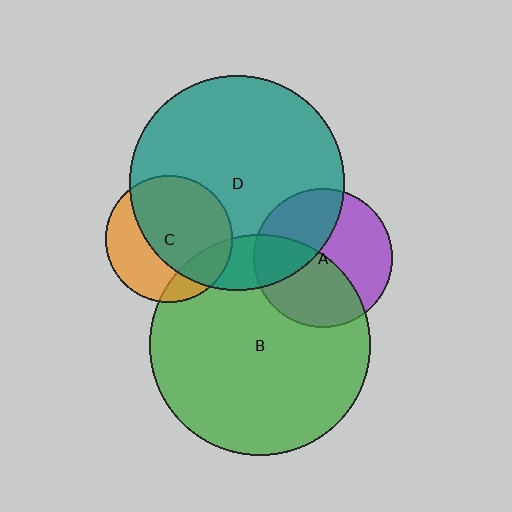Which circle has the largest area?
Circle B (green).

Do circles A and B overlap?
Yes.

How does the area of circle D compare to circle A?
Approximately 2.4 times.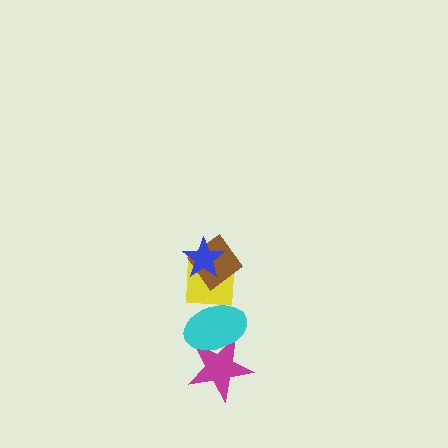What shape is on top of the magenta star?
The cyan ellipse is on top of the magenta star.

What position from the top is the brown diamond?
The brown diamond is 2nd from the top.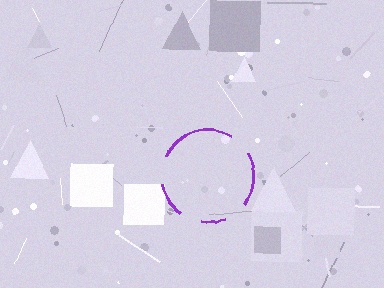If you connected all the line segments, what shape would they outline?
They would outline a circle.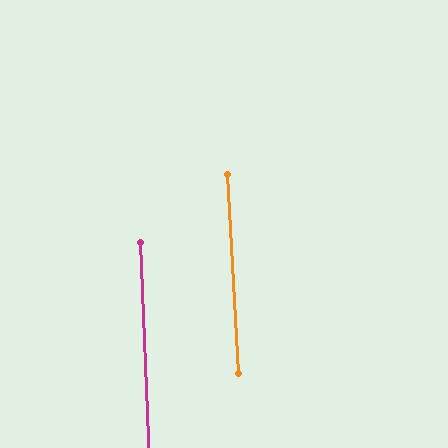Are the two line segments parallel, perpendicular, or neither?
Parallel — their directions differ by only 1.0°.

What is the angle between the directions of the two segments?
Approximately 1 degree.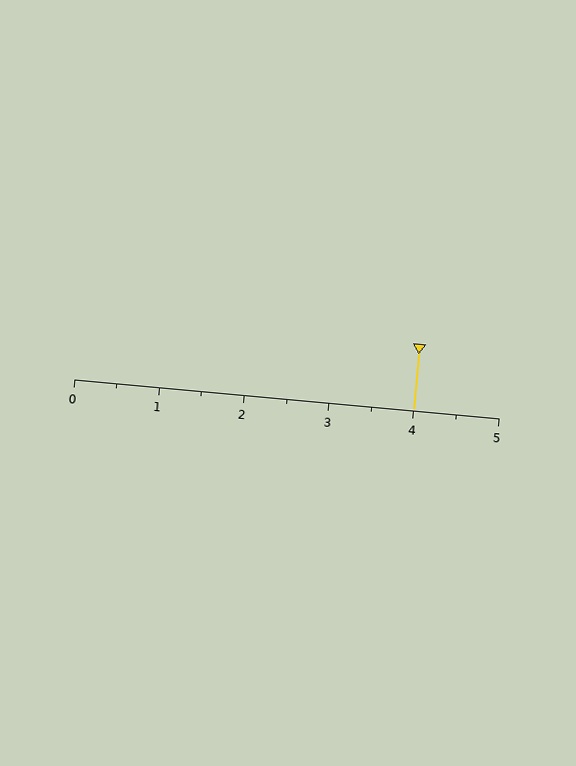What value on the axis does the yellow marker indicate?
The marker indicates approximately 4.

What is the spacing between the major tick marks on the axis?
The major ticks are spaced 1 apart.